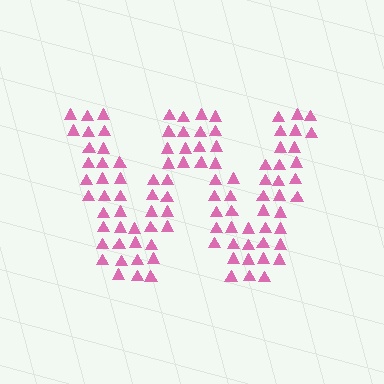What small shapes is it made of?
It is made of small triangles.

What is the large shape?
The large shape is the letter W.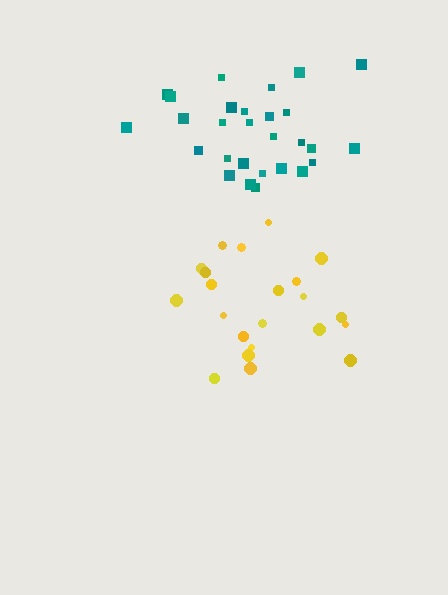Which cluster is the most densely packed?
Teal.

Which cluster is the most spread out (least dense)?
Yellow.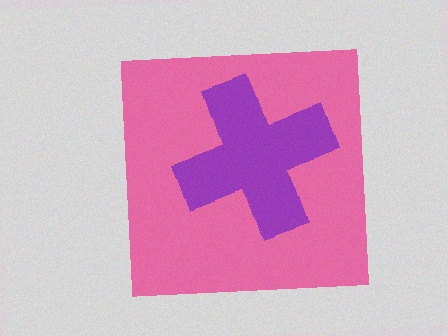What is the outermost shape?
The pink square.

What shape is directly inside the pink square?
The purple cross.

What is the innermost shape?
The purple cross.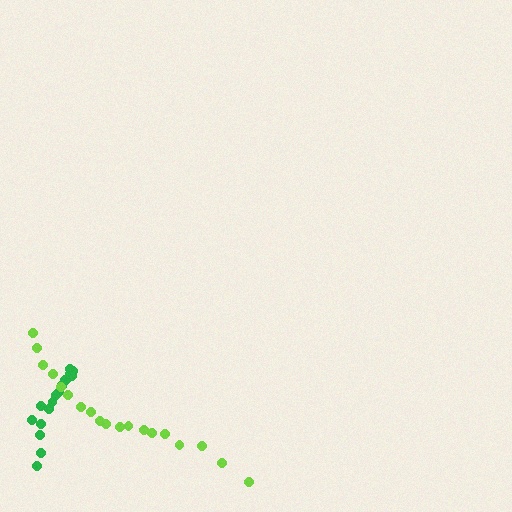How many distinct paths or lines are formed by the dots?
There are 2 distinct paths.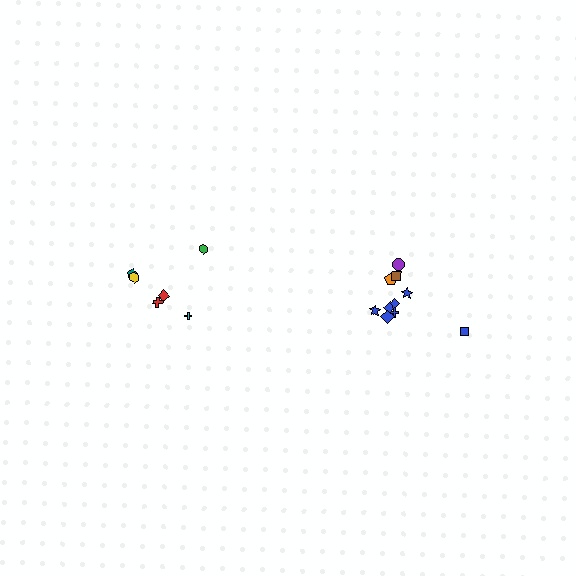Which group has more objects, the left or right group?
The right group.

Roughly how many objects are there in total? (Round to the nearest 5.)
Roughly 15 objects in total.